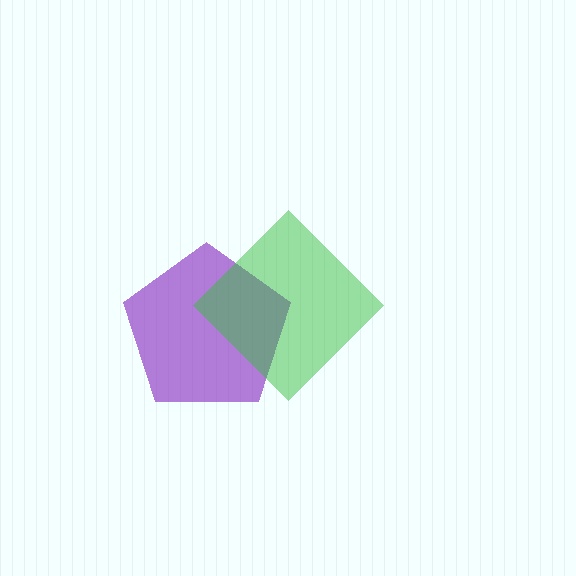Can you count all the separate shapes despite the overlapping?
Yes, there are 2 separate shapes.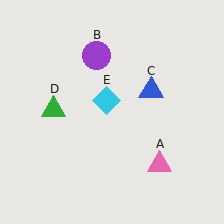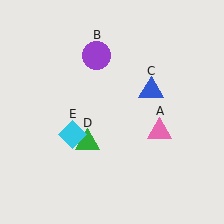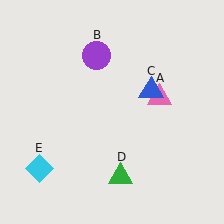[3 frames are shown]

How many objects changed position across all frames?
3 objects changed position: pink triangle (object A), green triangle (object D), cyan diamond (object E).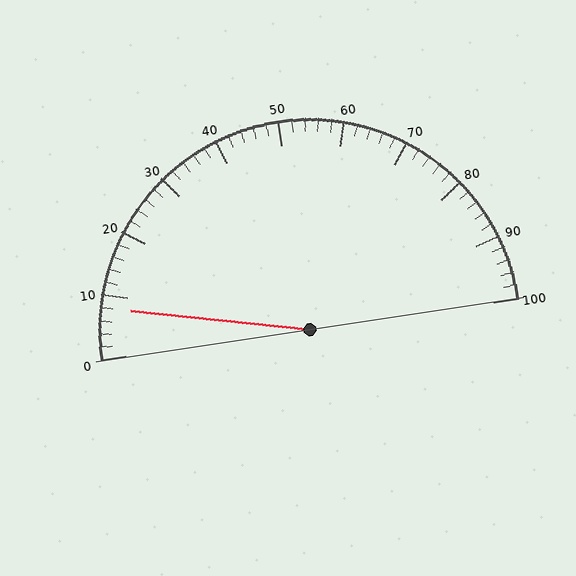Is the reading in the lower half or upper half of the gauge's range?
The reading is in the lower half of the range (0 to 100).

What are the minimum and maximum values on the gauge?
The gauge ranges from 0 to 100.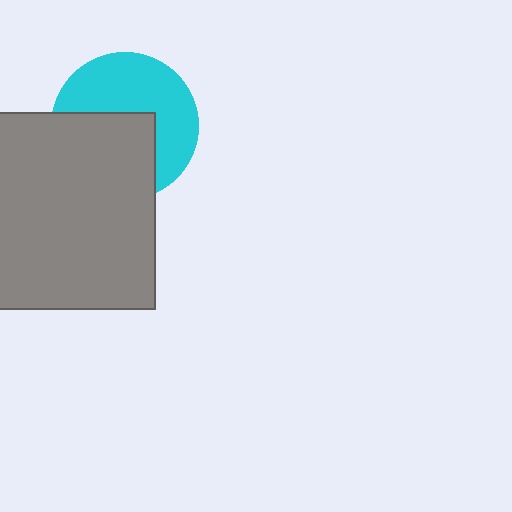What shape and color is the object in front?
The object in front is a gray square.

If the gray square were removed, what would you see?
You would see the complete cyan circle.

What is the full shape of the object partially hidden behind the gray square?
The partially hidden object is a cyan circle.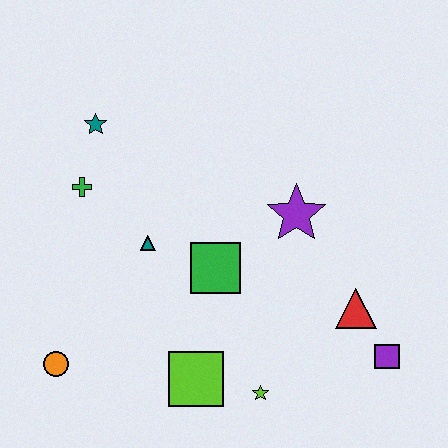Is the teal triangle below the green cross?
Yes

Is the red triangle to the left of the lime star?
No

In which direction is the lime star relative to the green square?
The lime star is below the green square.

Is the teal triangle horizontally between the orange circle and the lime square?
Yes